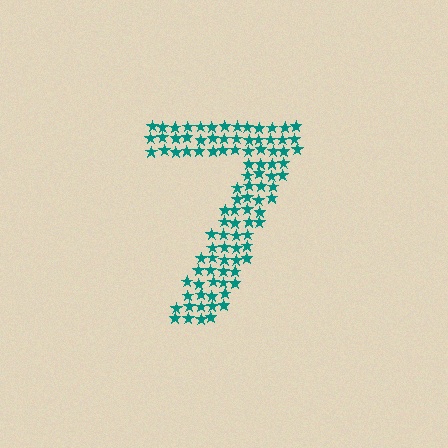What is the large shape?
The large shape is the digit 7.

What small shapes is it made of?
It is made of small stars.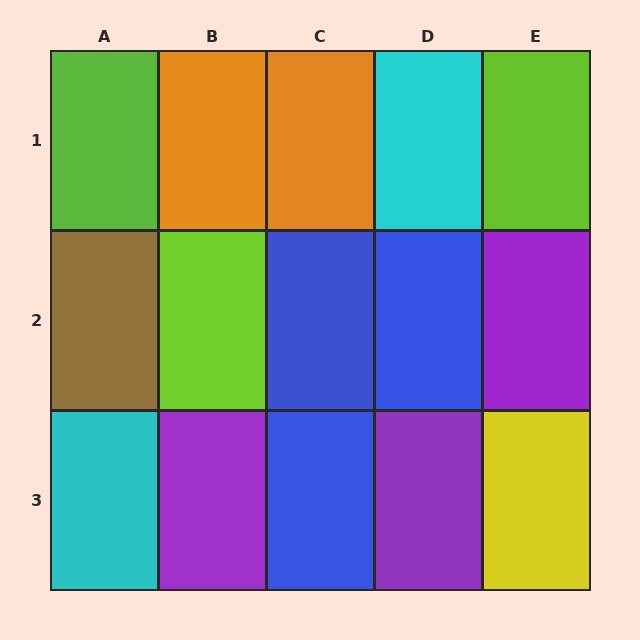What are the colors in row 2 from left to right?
Brown, lime, blue, blue, purple.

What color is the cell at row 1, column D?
Cyan.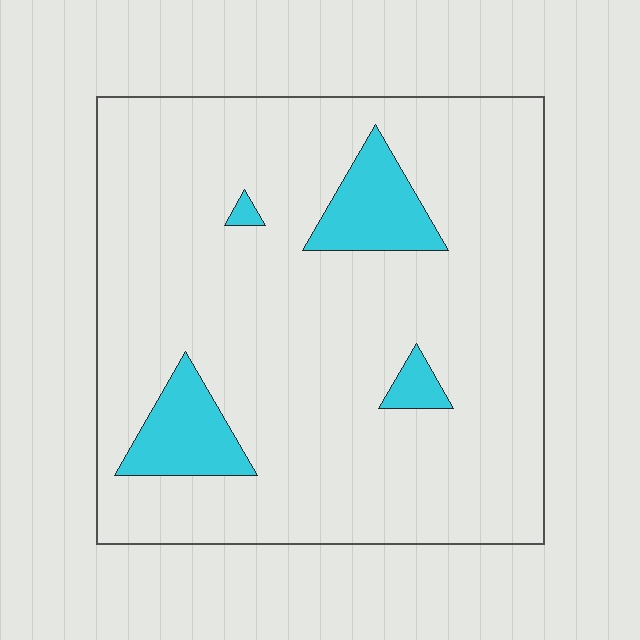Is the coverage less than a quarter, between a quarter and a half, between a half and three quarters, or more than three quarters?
Less than a quarter.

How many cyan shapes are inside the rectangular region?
4.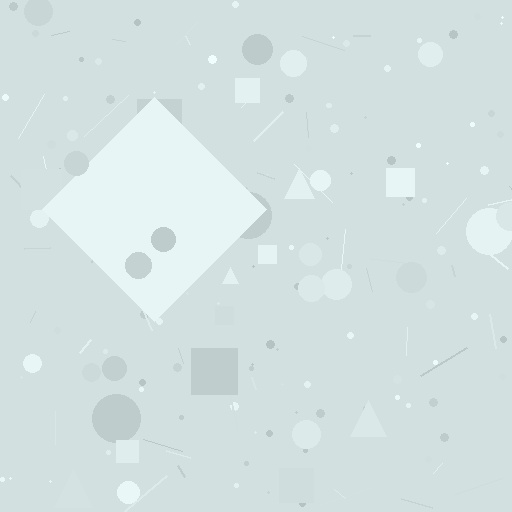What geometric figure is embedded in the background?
A diamond is embedded in the background.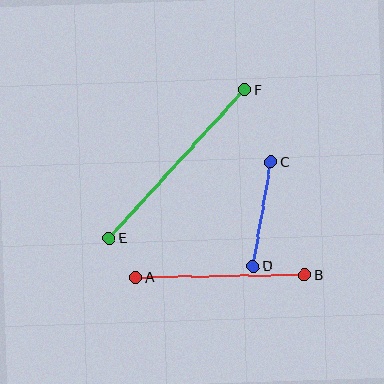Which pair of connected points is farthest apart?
Points E and F are farthest apart.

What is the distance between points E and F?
The distance is approximately 201 pixels.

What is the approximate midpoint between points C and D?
The midpoint is at approximately (262, 214) pixels.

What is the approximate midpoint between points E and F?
The midpoint is at approximately (177, 164) pixels.